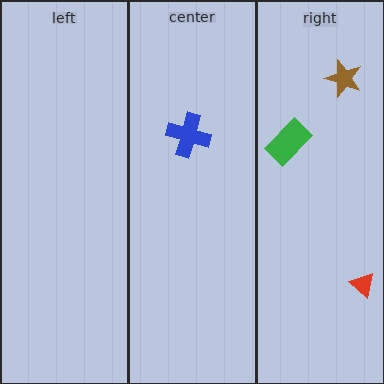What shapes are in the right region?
The red triangle, the brown star, the green rectangle.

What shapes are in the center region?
The blue cross.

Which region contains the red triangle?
The right region.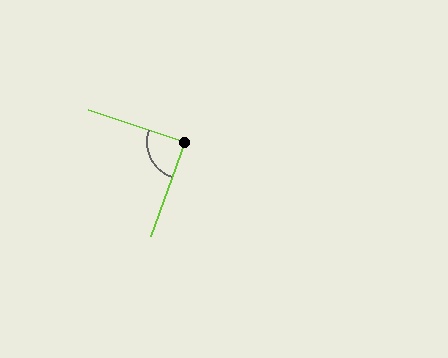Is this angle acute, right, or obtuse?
It is approximately a right angle.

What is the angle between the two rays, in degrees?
Approximately 89 degrees.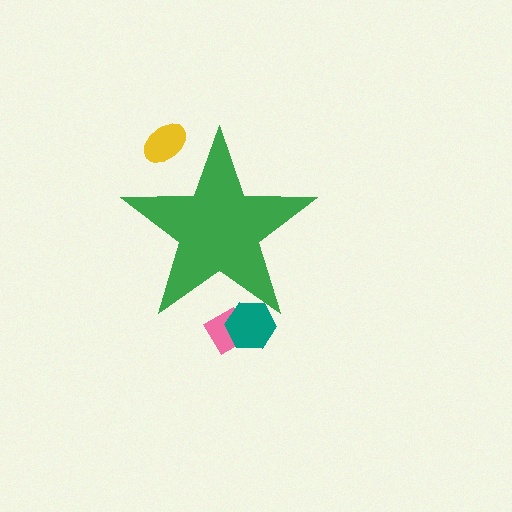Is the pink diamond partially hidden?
Yes, the pink diamond is partially hidden behind the green star.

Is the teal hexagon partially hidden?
Yes, the teal hexagon is partially hidden behind the green star.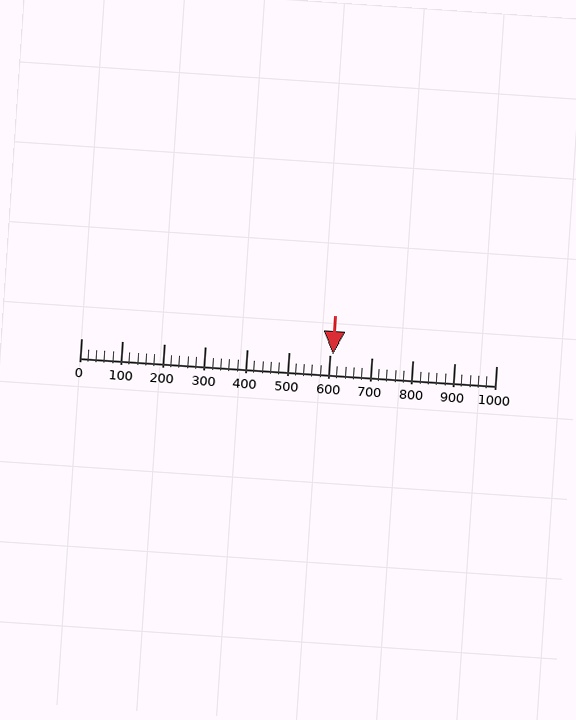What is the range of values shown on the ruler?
The ruler shows values from 0 to 1000.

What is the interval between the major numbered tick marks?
The major tick marks are spaced 100 units apart.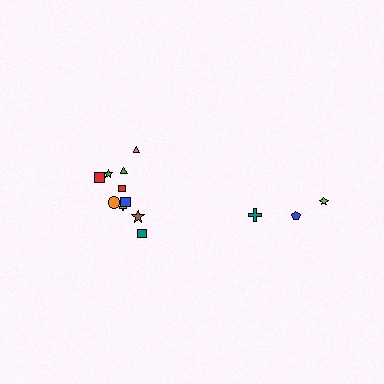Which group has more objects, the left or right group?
The left group.